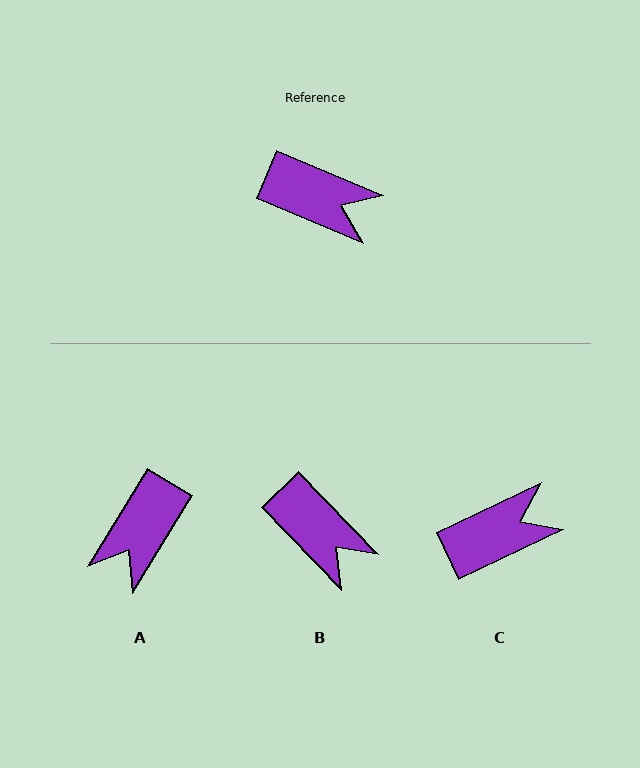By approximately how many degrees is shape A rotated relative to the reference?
Approximately 98 degrees clockwise.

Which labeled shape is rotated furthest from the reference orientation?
A, about 98 degrees away.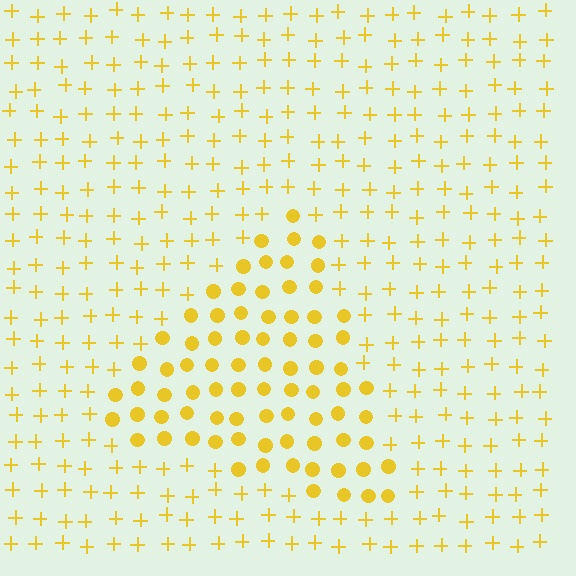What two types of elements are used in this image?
The image uses circles inside the triangle region and plus signs outside it.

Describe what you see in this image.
The image is filled with small yellow elements arranged in a uniform grid. A triangle-shaped region contains circles, while the surrounding area contains plus signs. The boundary is defined purely by the change in element shape.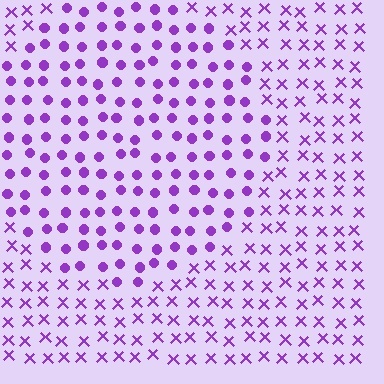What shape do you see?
I see a circle.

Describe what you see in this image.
The image is filled with small purple elements arranged in a uniform grid. A circle-shaped region contains circles, while the surrounding area contains X marks. The boundary is defined purely by the change in element shape.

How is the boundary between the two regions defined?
The boundary is defined by a change in element shape: circles inside vs. X marks outside. All elements share the same color and spacing.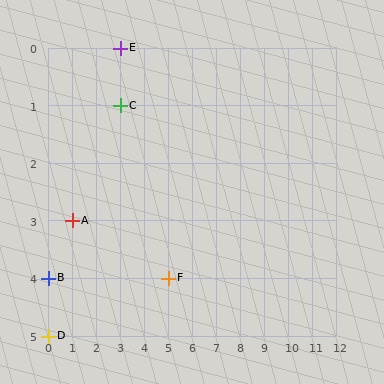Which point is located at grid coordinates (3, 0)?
Point E is at (3, 0).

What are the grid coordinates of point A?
Point A is at grid coordinates (1, 3).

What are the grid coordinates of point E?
Point E is at grid coordinates (3, 0).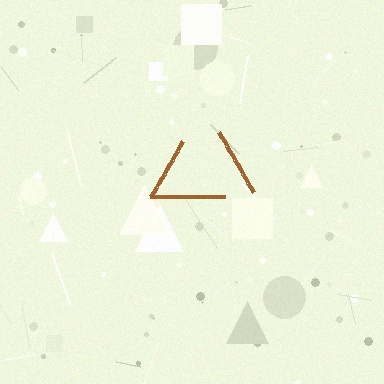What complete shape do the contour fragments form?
The contour fragments form a triangle.